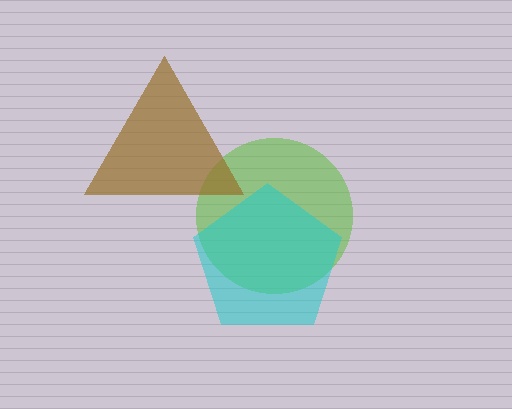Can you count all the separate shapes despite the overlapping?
Yes, there are 3 separate shapes.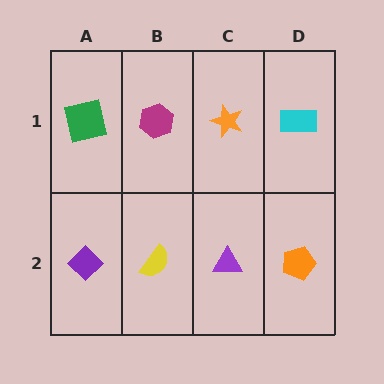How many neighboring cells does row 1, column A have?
2.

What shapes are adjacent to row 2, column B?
A magenta hexagon (row 1, column B), a purple diamond (row 2, column A), a purple triangle (row 2, column C).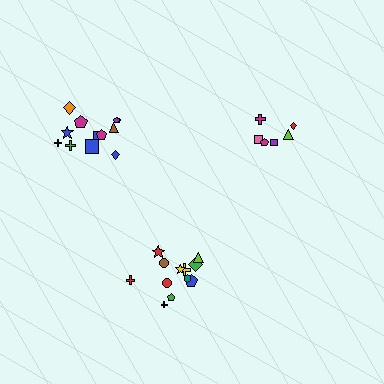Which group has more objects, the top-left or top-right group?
The top-left group.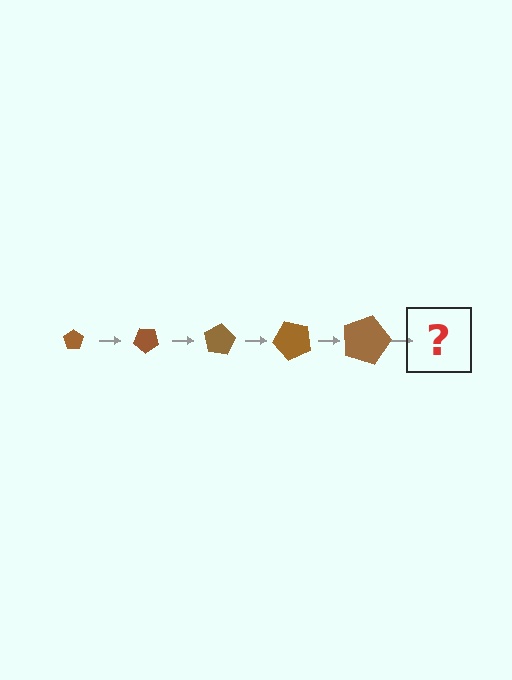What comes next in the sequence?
The next element should be a pentagon, larger than the previous one and rotated 200 degrees from the start.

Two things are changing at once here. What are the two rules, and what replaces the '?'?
The two rules are that the pentagon grows larger each step and it rotates 40 degrees each step. The '?' should be a pentagon, larger than the previous one and rotated 200 degrees from the start.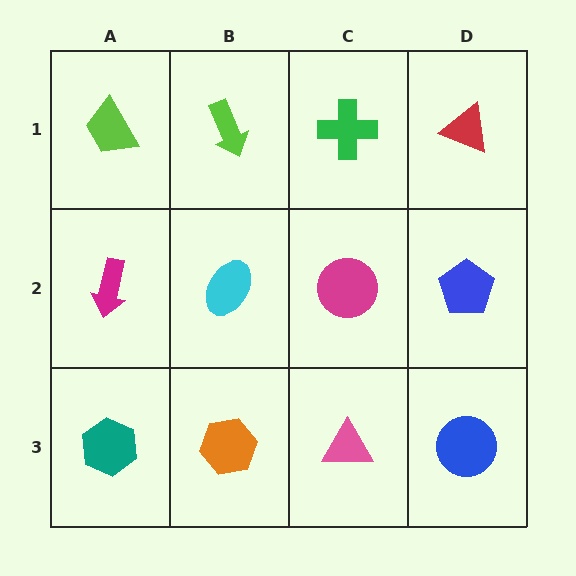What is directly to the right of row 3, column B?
A pink triangle.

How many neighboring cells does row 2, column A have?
3.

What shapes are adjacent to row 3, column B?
A cyan ellipse (row 2, column B), a teal hexagon (row 3, column A), a pink triangle (row 3, column C).